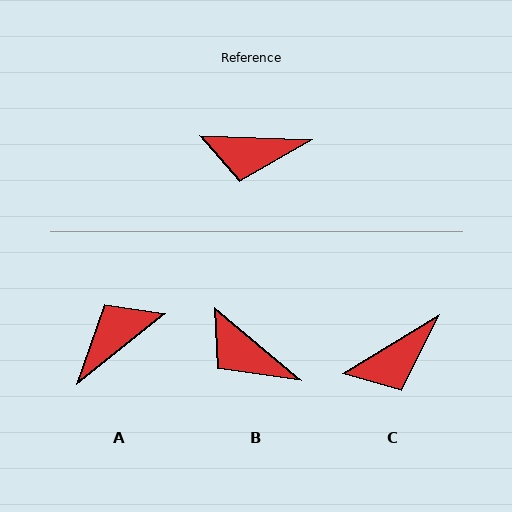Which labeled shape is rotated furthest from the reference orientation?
A, about 139 degrees away.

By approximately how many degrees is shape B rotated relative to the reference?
Approximately 38 degrees clockwise.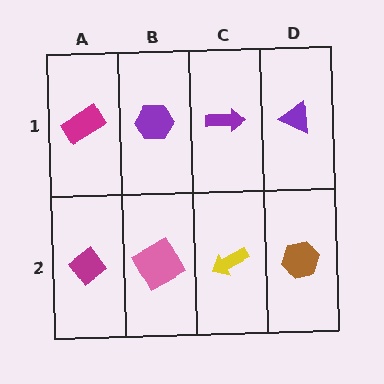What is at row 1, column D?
A purple triangle.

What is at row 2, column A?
A magenta diamond.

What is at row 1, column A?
A magenta rectangle.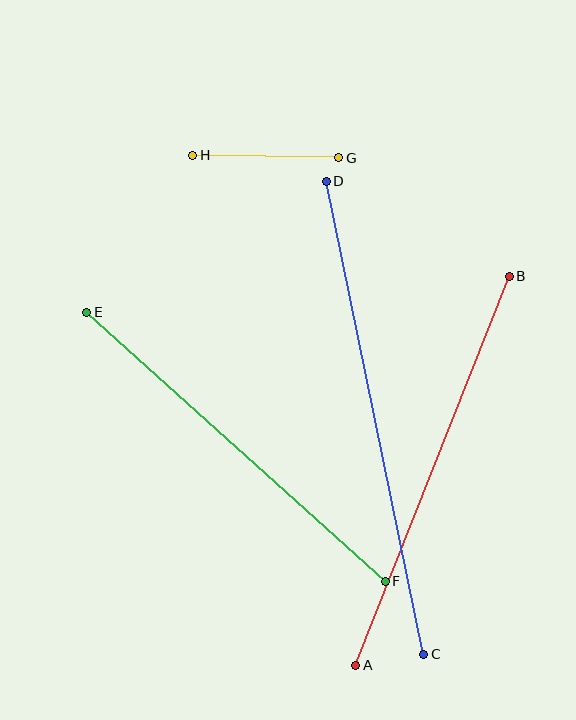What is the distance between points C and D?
The distance is approximately 483 pixels.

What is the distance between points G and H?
The distance is approximately 146 pixels.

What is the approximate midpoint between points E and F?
The midpoint is at approximately (236, 447) pixels.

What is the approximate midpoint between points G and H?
The midpoint is at approximately (266, 156) pixels.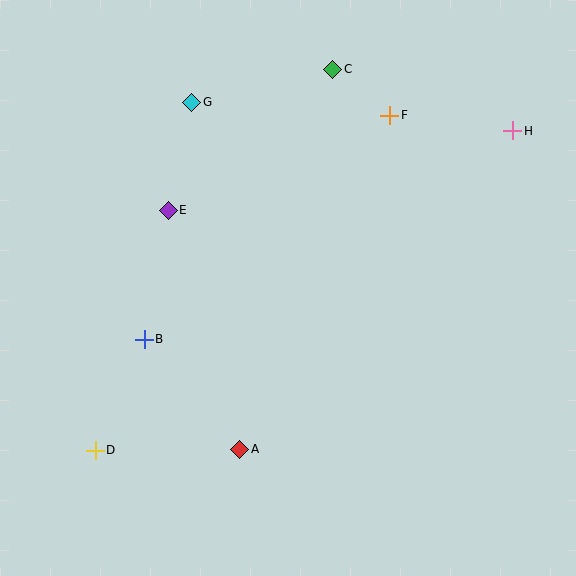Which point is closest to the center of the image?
Point E at (168, 210) is closest to the center.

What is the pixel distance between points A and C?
The distance between A and C is 391 pixels.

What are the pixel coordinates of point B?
Point B is at (144, 339).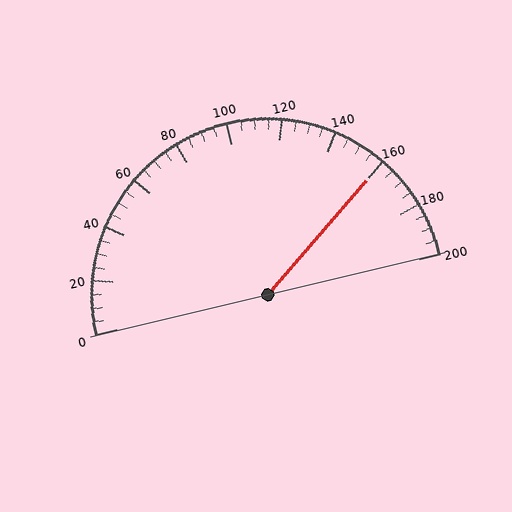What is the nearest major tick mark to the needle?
The nearest major tick mark is 160.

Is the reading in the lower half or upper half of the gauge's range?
The reading is in the upper half of the range (0 to 200).